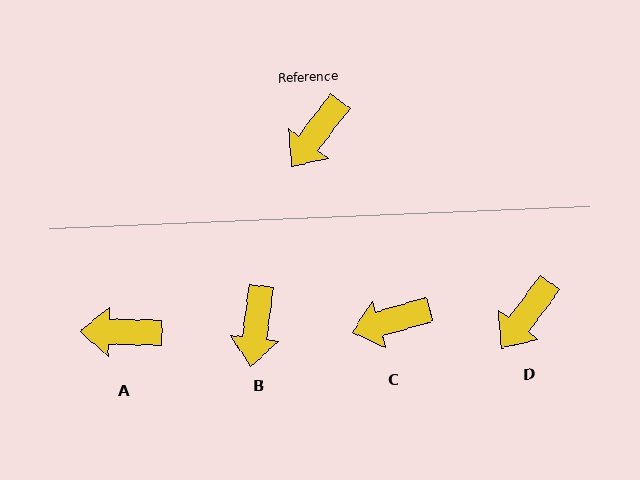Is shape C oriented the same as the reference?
No, it is off by about 37 degrees.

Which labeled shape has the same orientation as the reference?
D.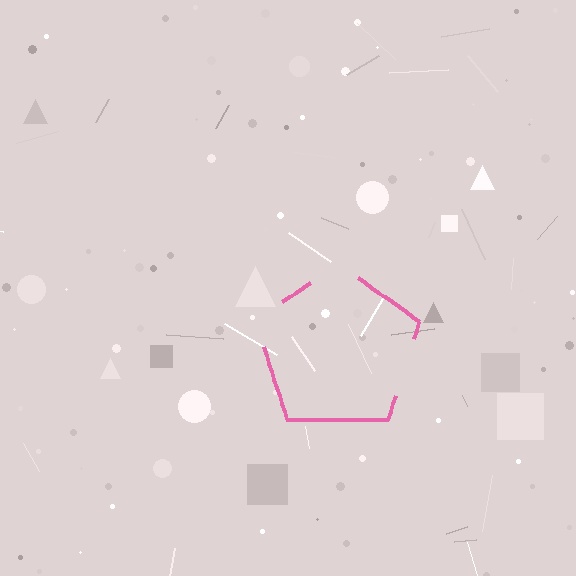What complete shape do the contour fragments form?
The contour fragments form a pentagon.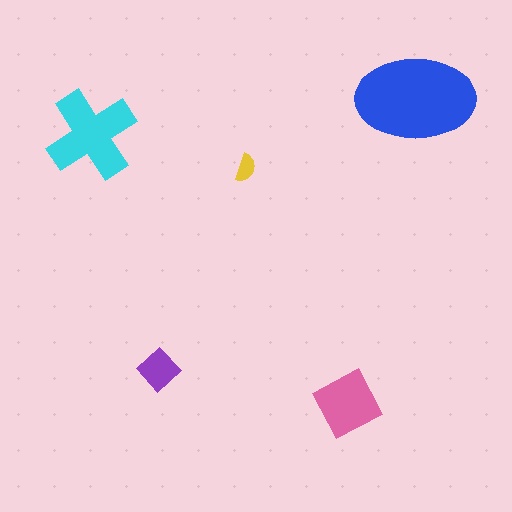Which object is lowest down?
The pink square is bottommost.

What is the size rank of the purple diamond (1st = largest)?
4th.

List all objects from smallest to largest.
The yellow semicircle, the purple diamond, the pink square, the cyan cross, the blue ellipse.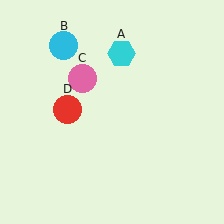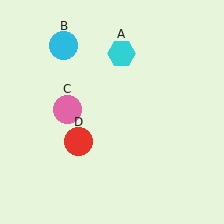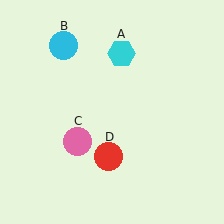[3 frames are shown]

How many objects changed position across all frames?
2 objects changed position: pink circle (object C), red circle (object D).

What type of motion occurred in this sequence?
The pink circle (object C), red circle (object D) rotated counterclockwise around the center of the scene.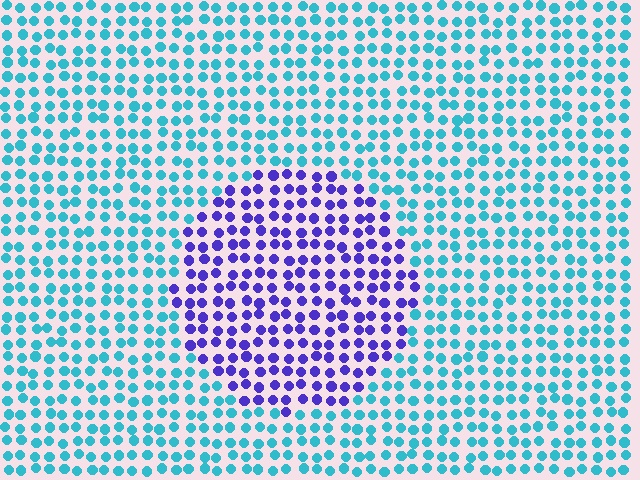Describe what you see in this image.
The image is filled with small cyan elements in a uniform arrangement. A circle-shaped region is visible where the elements are tinted to a slightly different hue, forming a subtle color boundary.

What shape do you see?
I see a circle.